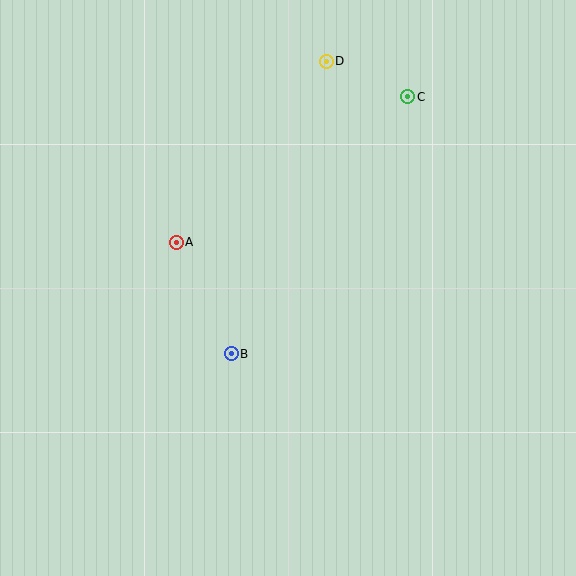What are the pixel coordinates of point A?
Point A is at (176, 242).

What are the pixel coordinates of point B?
Point B is at (231, 354).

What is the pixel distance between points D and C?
The distance between D and C is 89 pixels.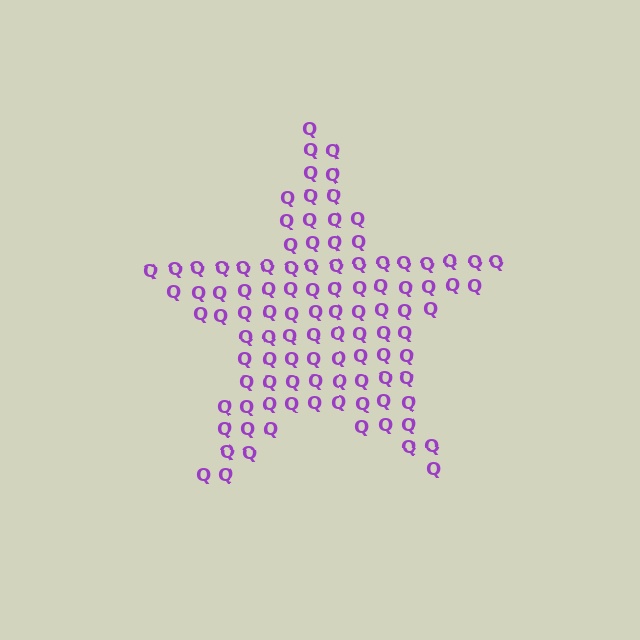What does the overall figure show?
The overall figure shows a star.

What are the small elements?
The small elements are letter Q's.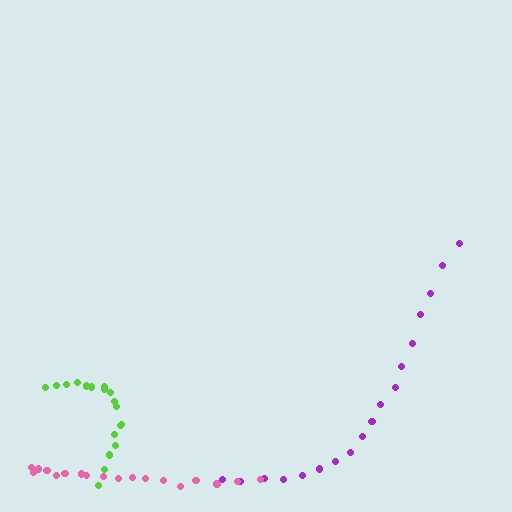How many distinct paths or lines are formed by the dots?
There are 3 distinct paths.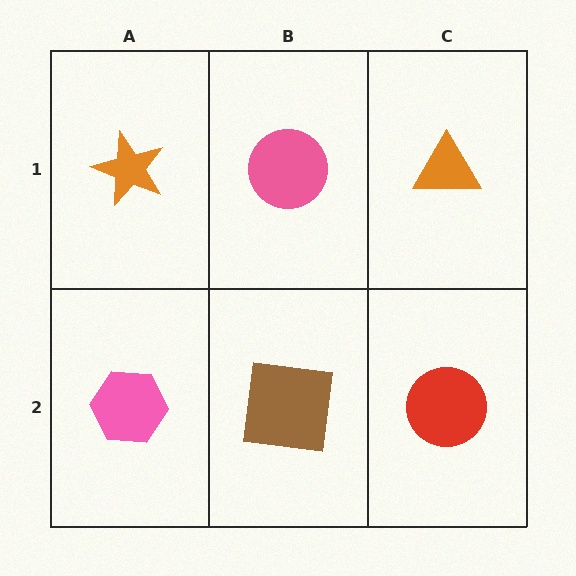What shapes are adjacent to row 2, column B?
A pink circle (row 1, column B), a pink hexagon (row 2, column A), a red circle (row 2, column C).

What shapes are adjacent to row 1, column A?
A pink hexagon (row 2, column A), a pink circle (row 1, column B).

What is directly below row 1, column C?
A red circle.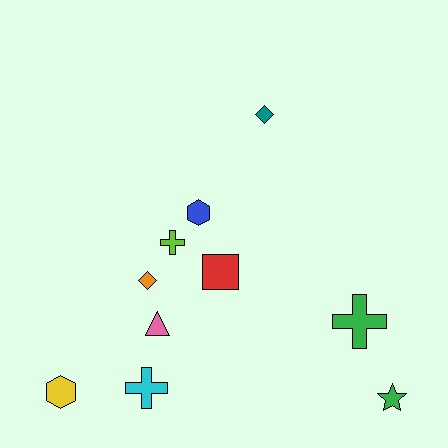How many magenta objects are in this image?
There are no magenta objects.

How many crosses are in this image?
There are 3 crosses.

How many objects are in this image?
There are 10 objects.